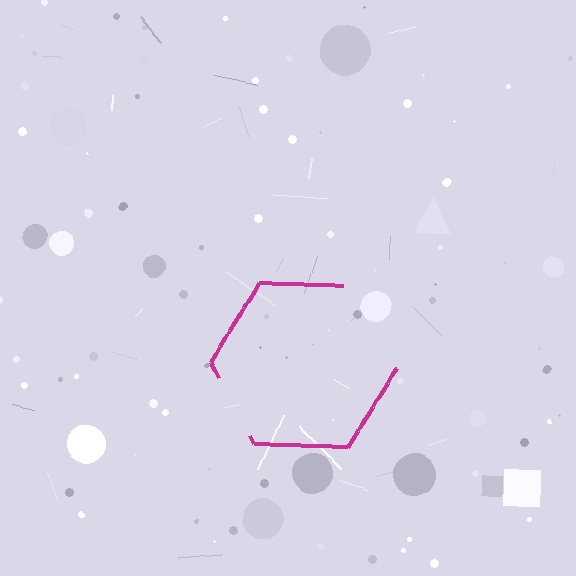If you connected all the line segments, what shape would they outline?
They would outline a hexagon.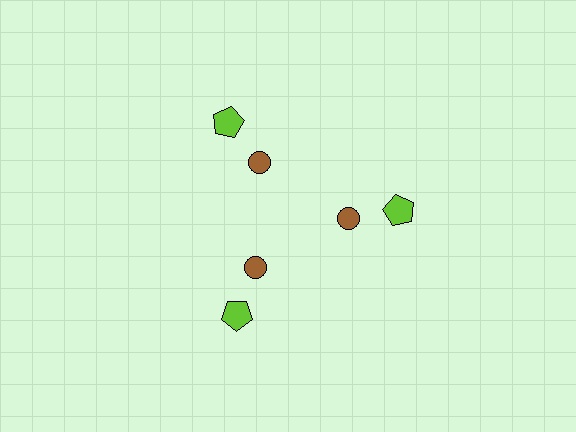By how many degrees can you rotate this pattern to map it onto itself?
The pattern maps onto itself every 120 degrees of rotation.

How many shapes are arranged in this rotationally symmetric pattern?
There are 6 shapes, arranged in 3 groups of 2.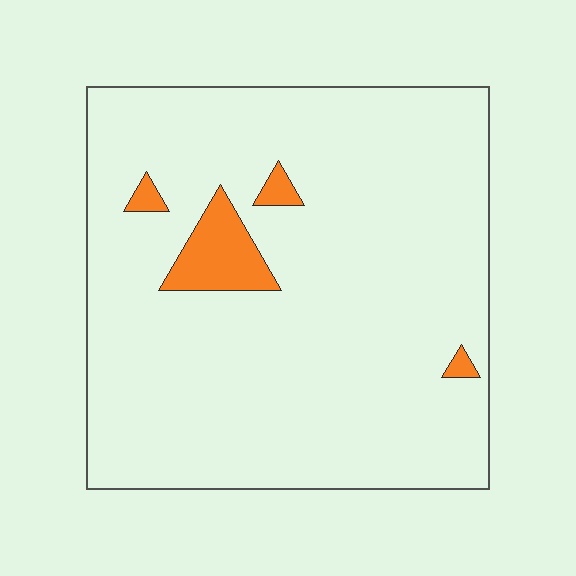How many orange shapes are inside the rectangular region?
4.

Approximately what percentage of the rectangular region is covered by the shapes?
Approximately 5%.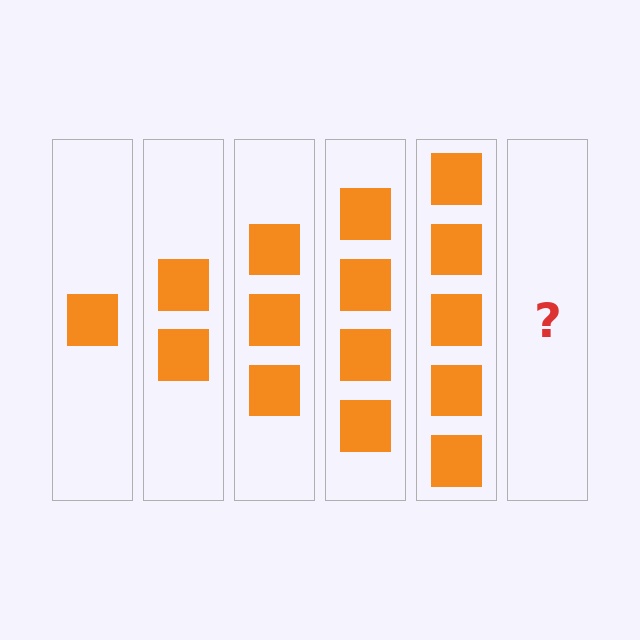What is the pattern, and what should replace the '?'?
The pattern is that each step adds one more square. The '?' should be 6 squares.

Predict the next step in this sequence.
The next step is 6 squares.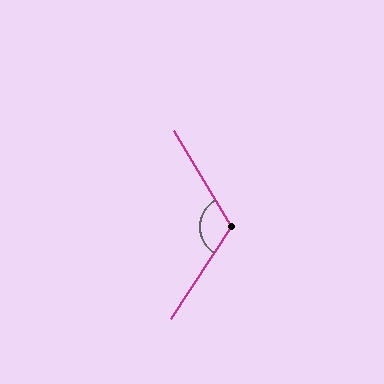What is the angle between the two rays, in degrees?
Approximately 115 degrees.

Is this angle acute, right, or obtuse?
It is obtuse.